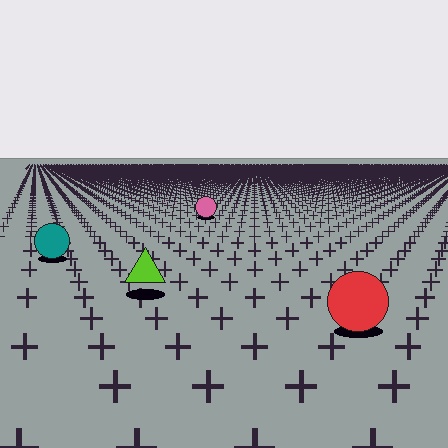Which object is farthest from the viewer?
The pink circle is farthest from the viewer. It appears smaller and the ground texture around it is denser.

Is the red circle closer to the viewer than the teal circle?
Yes. The red circle is closer — you can tell from the texture gradient: the ground texture is coarser near it.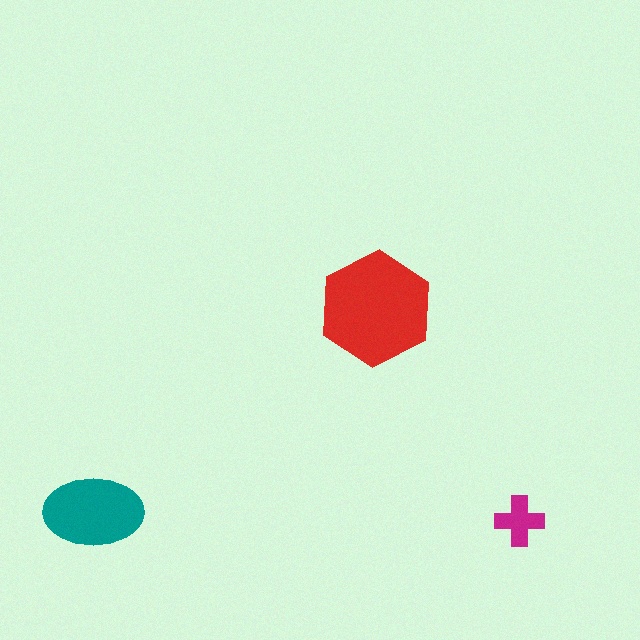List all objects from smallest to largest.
The magenta cross, the teal ellipse, the red hexagon.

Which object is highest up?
The red hexagon is topmost.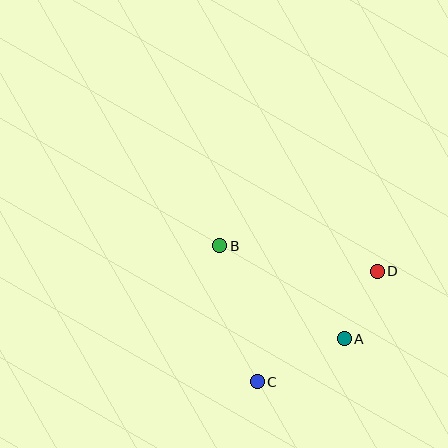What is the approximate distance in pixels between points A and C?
The distance between A and C is approximately 97 pixels.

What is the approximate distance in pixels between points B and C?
The distance between B and C is approximately 141 pixels.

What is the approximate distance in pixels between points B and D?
The distance between B and D is approximately 159 pixels.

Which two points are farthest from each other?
Points C and D are farthest from each other.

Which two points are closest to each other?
Points A and D are closest to each other.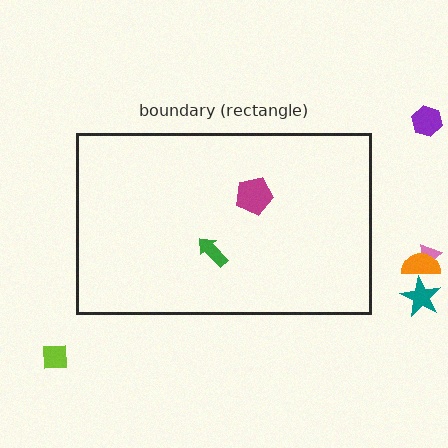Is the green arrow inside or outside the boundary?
Inside.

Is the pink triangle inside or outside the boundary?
Outside.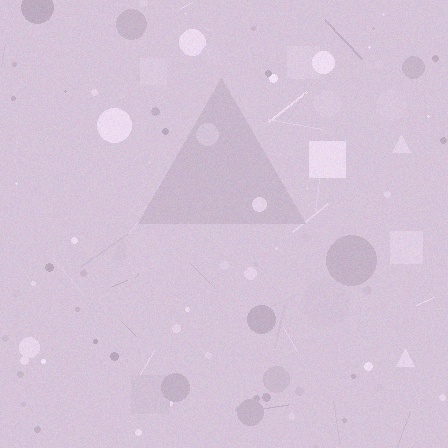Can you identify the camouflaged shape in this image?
The camouflaged shape is a triangle.